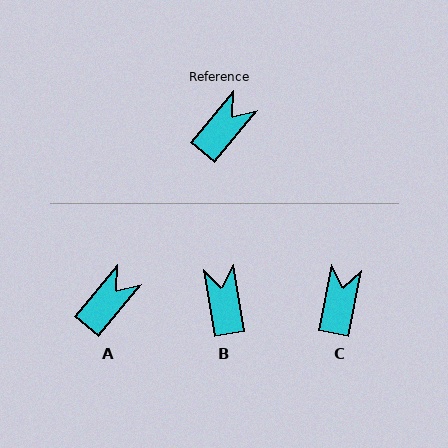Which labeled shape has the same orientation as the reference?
A.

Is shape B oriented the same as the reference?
No, it is off by about 49 degrees.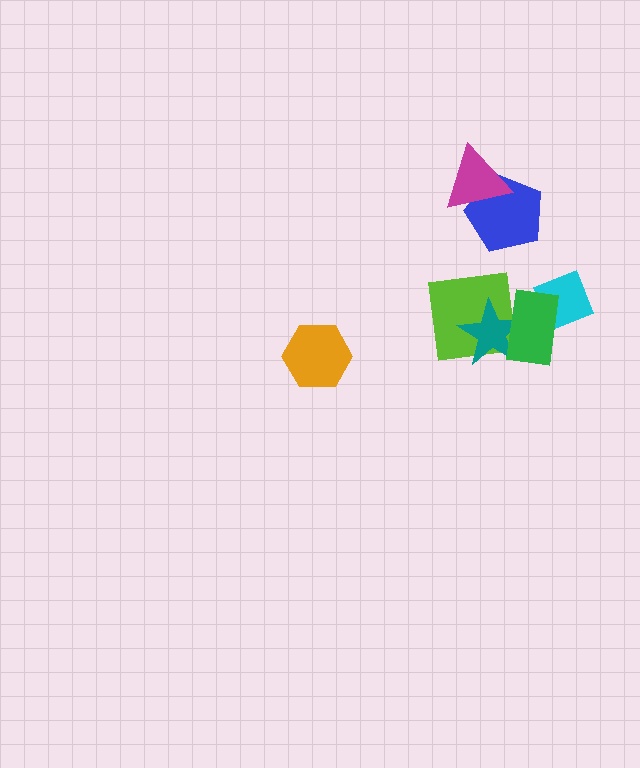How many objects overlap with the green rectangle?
3 objects overlap with the green rectangle.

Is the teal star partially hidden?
Yes, it is partially covered by another shape.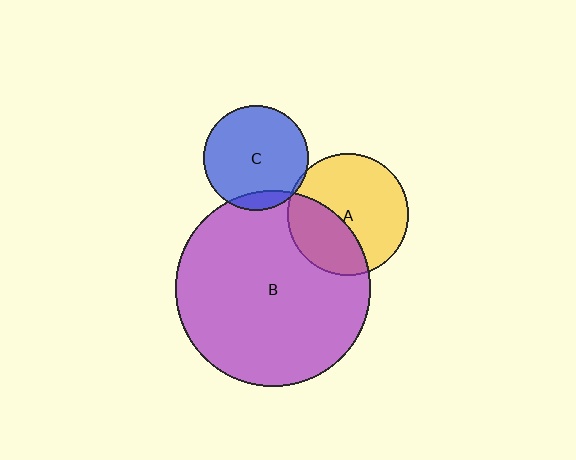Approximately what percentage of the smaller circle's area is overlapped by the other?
Approximately 5%.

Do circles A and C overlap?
Yes.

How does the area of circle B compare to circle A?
Approximately 2.6 times.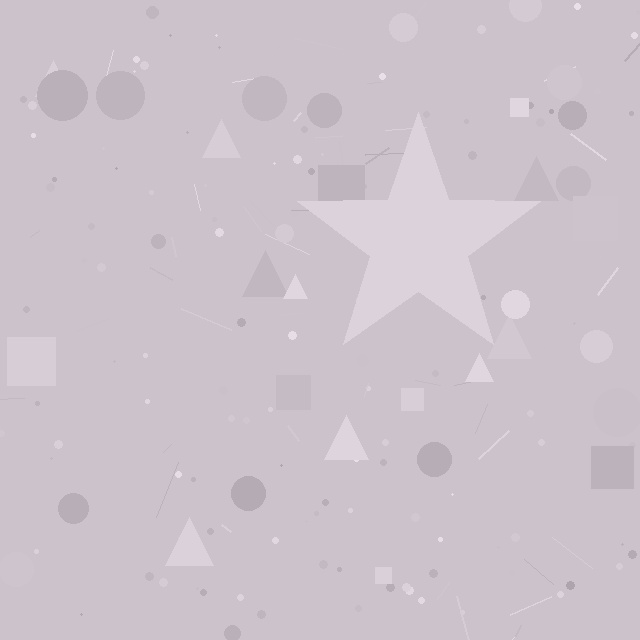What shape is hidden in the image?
A star is hidden in the image.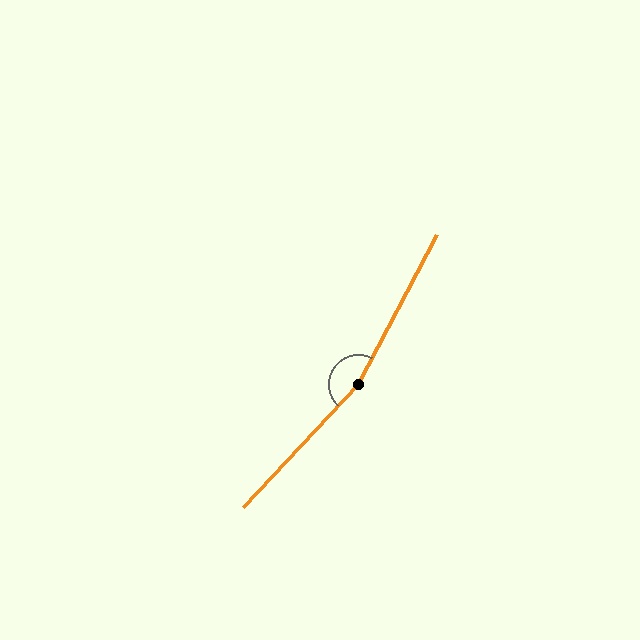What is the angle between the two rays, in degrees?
Approximately 165 degrees.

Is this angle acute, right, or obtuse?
It is obtuse.